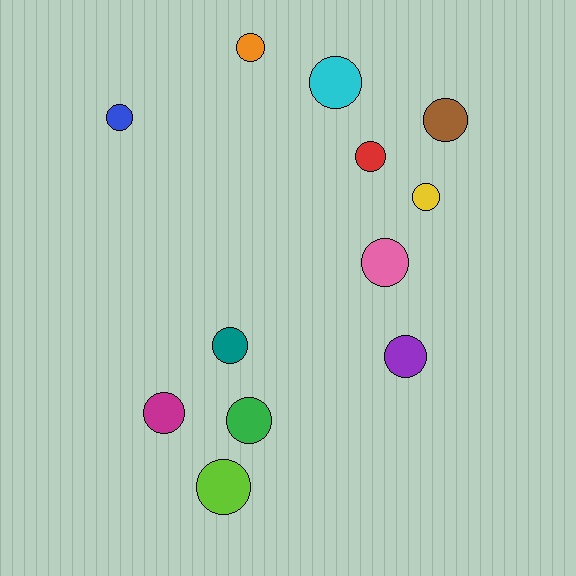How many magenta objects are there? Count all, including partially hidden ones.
There is 1 magenta object.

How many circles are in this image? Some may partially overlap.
There are 12 circles.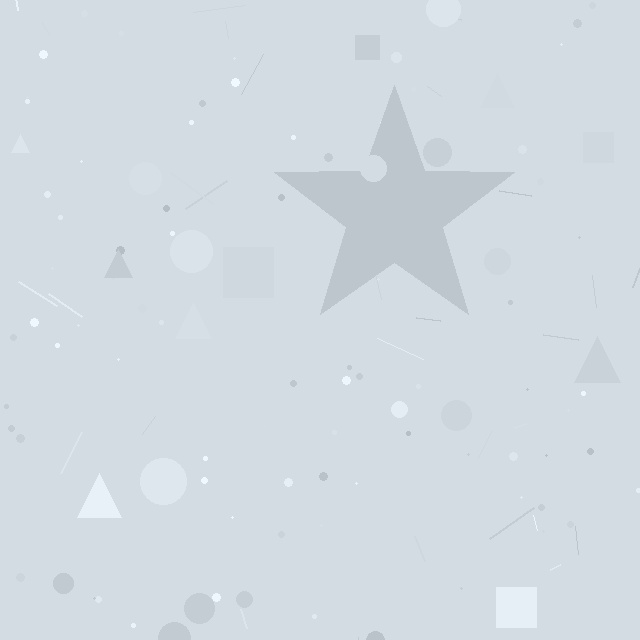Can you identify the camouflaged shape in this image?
The camouflaged shape is a star.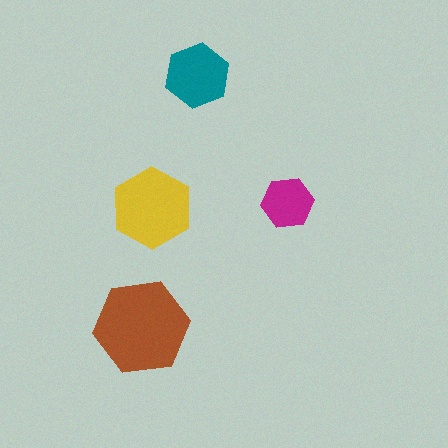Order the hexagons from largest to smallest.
the brown one, the yellow one, the teal one, the magenta one.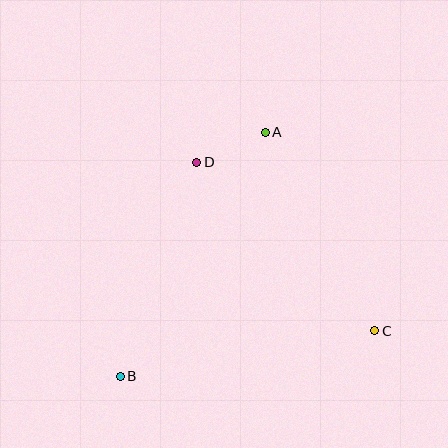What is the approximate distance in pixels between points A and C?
The distance between A and C is approximately 226 pixels.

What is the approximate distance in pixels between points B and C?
The distance between B and C is approximately 258 pixels.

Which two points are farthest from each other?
Points A and B are farthest from each other.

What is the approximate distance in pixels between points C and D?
The distance between C and D is approximately 245 pixels.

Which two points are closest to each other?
Points A and D are closest to each other.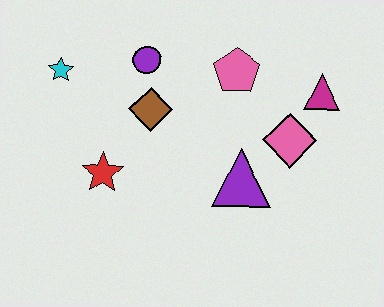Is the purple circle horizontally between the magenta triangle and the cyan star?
Yes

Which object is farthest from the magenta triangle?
The cyan star is farthest from the magenta triangle.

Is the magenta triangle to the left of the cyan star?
No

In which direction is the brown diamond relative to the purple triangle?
The brown diamond is to the left of the purple triangle.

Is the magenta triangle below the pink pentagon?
Yes